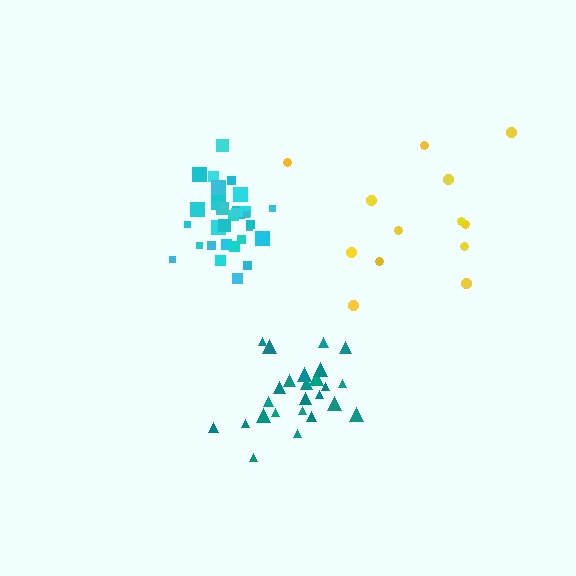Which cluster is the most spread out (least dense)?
Yellow.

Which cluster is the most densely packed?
Cyan.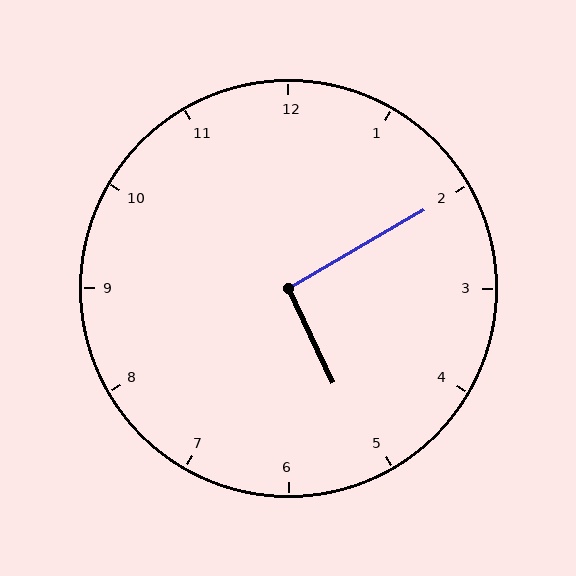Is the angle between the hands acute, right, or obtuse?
It is right.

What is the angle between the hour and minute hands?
Approximately 95 degrees.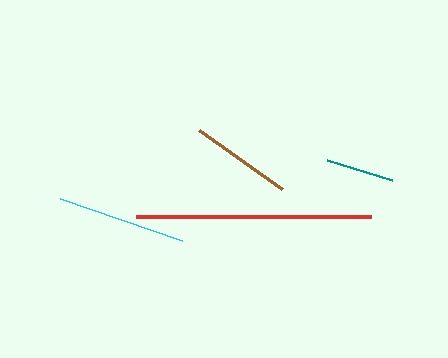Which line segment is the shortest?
The teal line is the shortest at approximately 68 pixels.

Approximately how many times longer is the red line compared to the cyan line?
The red line is approximately 1.8 times the length of the cyan line.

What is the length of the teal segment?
The teal segment is approximately 68 pixels long.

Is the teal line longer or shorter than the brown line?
The brown line is longer than the teal line.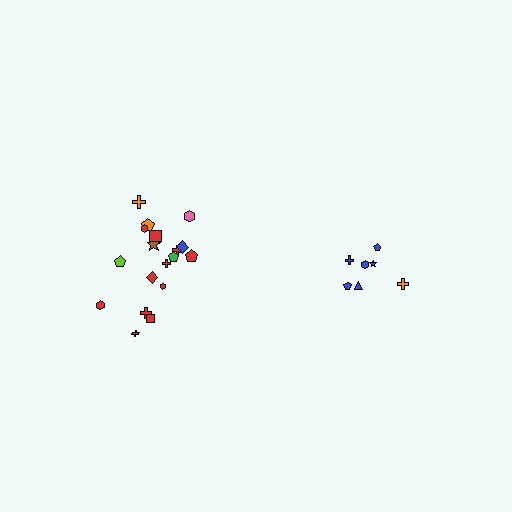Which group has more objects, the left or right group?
The left group.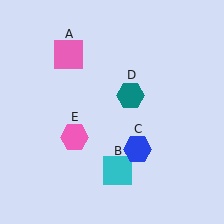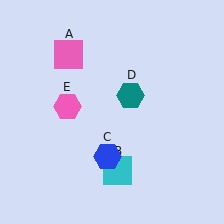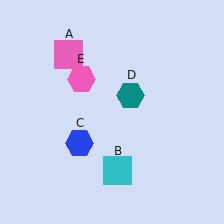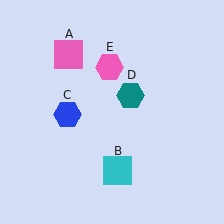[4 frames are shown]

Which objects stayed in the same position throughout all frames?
Pink square (object A) and cyan square (object B) and teal hexagon (object D) remained stationary.